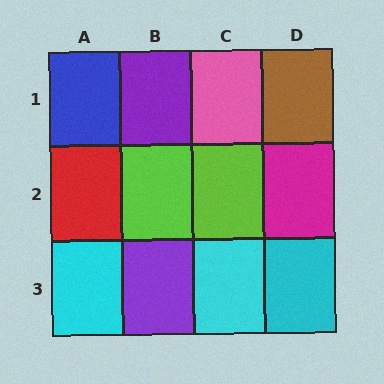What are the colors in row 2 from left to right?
Red, lime, lime, magenta.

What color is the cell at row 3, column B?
Purple.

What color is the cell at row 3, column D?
Cyan.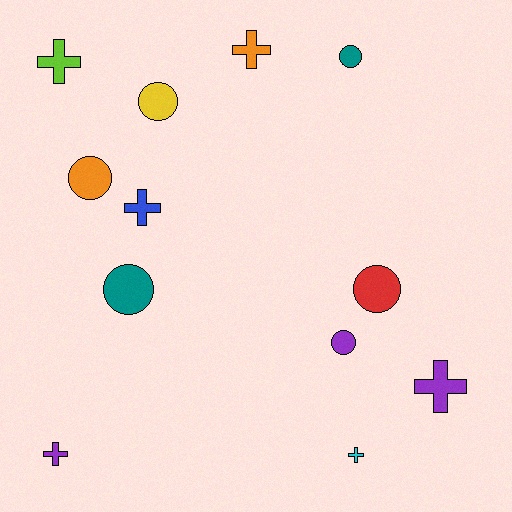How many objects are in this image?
There are 12 objects.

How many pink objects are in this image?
There are no pink objects.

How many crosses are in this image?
There are 6 crosses.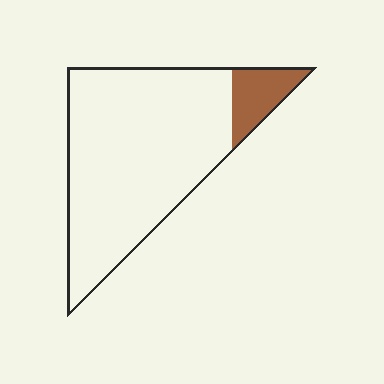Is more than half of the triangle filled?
No.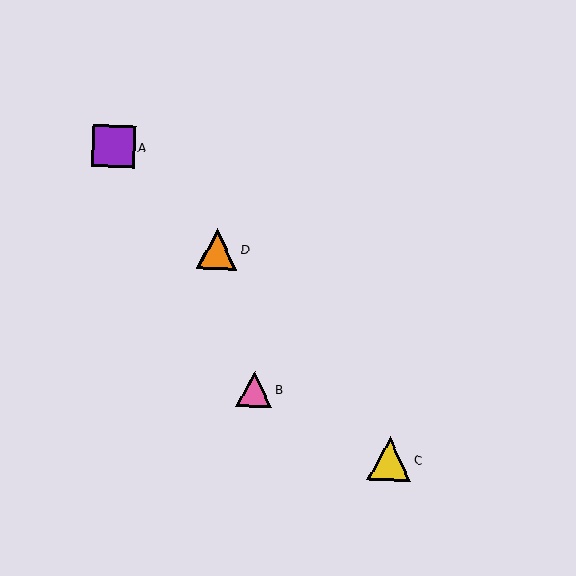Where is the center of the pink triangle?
The center of the pink triangle is at (254, 389).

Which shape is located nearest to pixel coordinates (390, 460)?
The yellow triangle (labeled C) at (390, 459) is nearest to that location.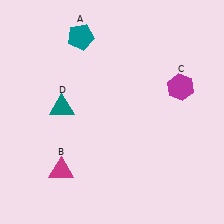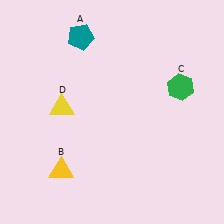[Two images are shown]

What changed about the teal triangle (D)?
In Image 1, D is teal. In Image 2, it changed to yellow.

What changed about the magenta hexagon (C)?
In Image 1, C is magenta. In Image 2, it changed to green.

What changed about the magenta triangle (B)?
In Image 1, B is magenta. In Image 2, it changed to yellow.